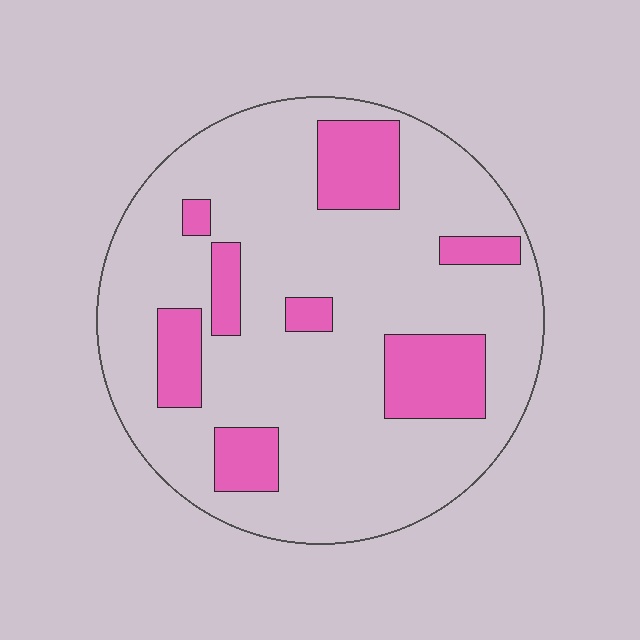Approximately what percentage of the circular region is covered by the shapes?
Approximately 20%.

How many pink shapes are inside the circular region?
8.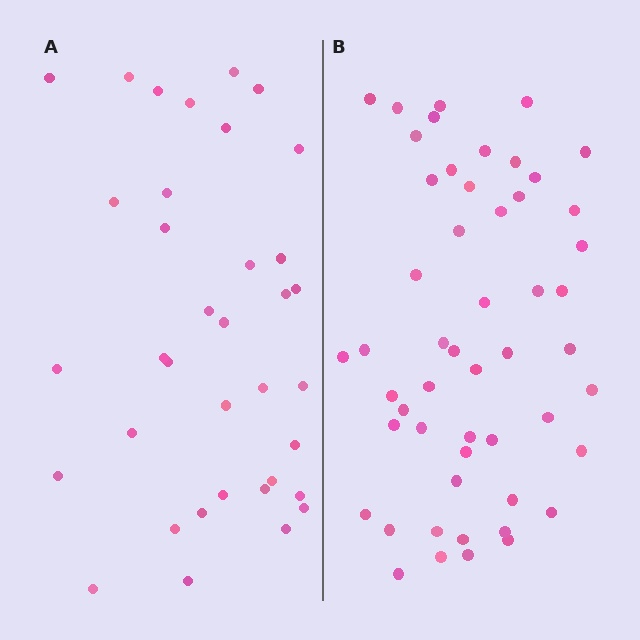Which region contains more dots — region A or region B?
Region B (the right region) has more dots.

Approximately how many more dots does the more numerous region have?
Region B has approximately 15 more dots than region A.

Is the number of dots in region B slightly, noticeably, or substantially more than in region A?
Region B has noticeably more, but not dramatically so. The ratio is roughly 1.4 to 1.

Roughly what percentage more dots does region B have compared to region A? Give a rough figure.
About 45% more.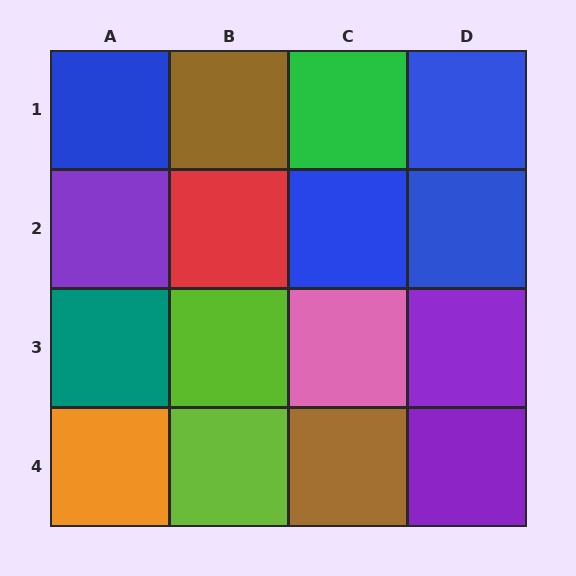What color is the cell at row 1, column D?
Blue.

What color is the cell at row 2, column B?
Red.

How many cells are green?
1 cell is green.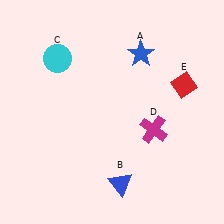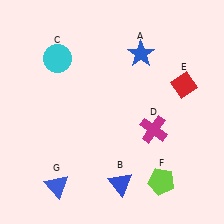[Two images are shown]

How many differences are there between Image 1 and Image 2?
There are 2 differences between the two images.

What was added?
A lime pentagon (F), a blue triangle (G) were added in Image 2.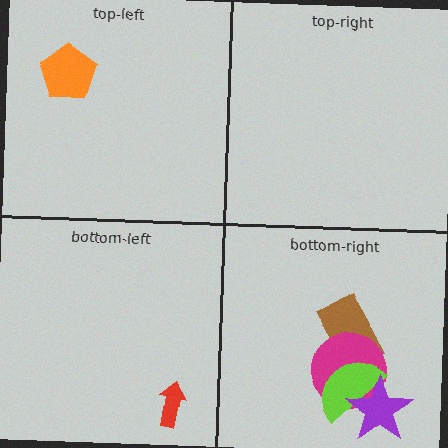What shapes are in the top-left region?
The orange pentagon.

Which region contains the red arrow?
The bottom-left region.